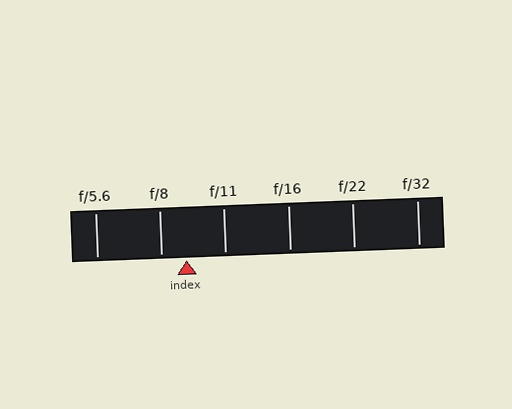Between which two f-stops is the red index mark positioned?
The index mark is between f/8 and f/11.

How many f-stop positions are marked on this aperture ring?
There are 6 f-stop positions marked.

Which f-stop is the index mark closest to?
The index mark is closest to f/8.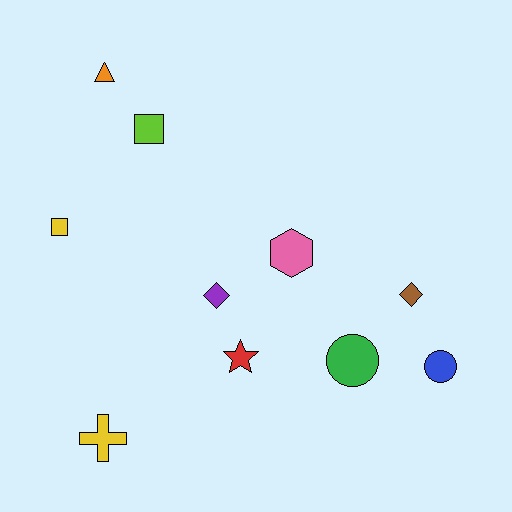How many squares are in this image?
There are 2 squares.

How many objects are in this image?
There are 10 objects.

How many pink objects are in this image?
There is 1 pink object.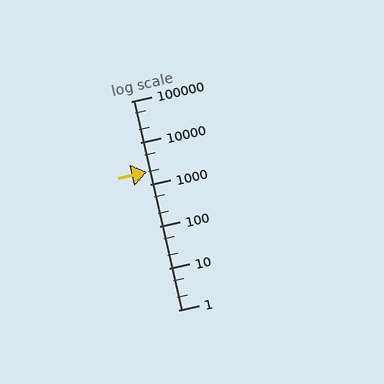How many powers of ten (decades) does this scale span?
The scale spans 5 decades, from 1 to 100000.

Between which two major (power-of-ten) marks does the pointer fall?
The pointer is between 1000 and 10000.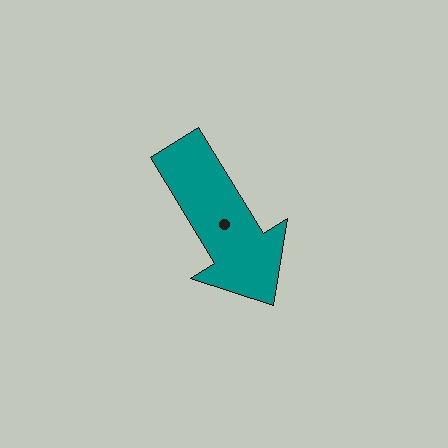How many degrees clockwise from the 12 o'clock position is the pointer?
Approximately 149 degrees.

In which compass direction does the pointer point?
Southeast.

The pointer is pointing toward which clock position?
Roughly 5 o'clock.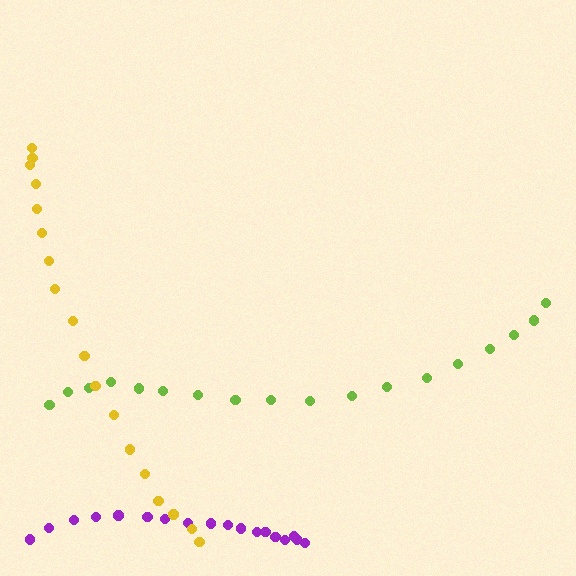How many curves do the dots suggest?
There are 3 distinct paths.